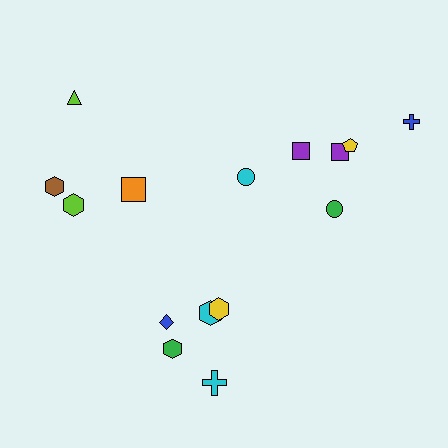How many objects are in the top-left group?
There are 4 objects.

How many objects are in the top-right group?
There are 6 objects.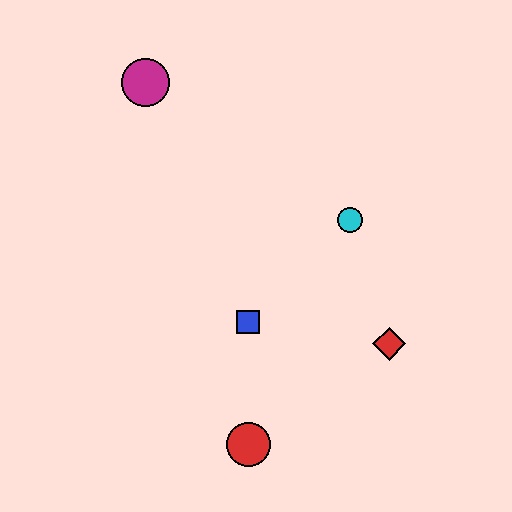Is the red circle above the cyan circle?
No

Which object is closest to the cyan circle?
The red diamond is closest to the cyan circle.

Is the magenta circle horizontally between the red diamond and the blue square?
No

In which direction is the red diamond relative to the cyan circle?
The red diamond is below the cyan circle.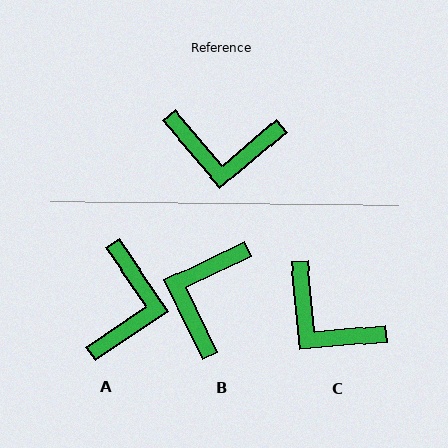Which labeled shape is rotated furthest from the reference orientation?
B, about 105 degrees away.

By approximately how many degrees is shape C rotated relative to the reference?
Approximately 35 degrees clockwise.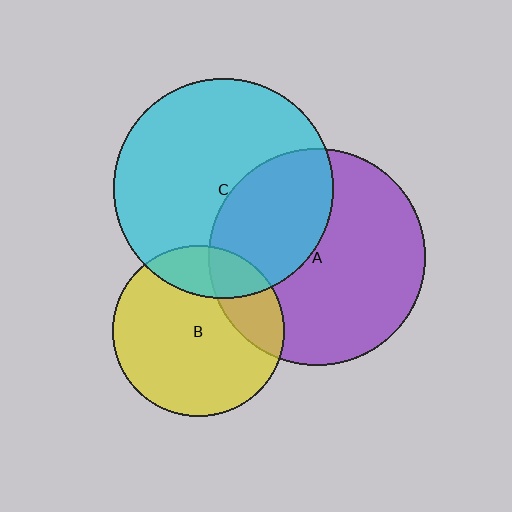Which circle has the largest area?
Circle C (cyan).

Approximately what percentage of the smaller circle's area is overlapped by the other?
Approximately 35%.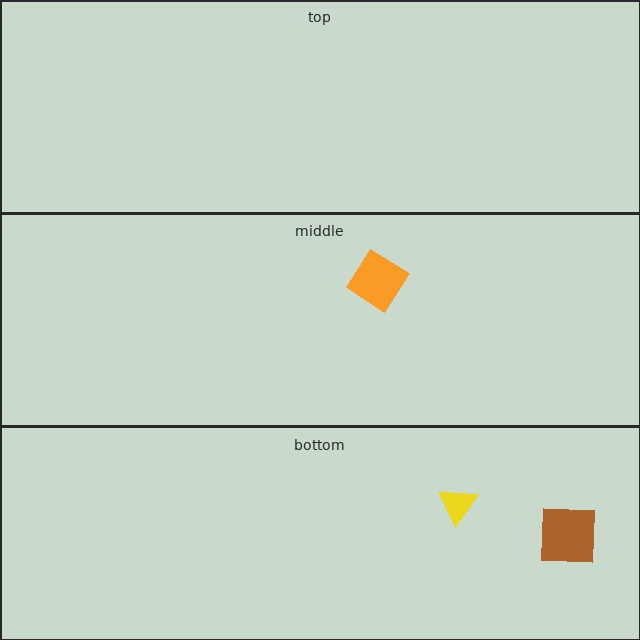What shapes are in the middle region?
The orange diamond.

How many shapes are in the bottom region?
2.